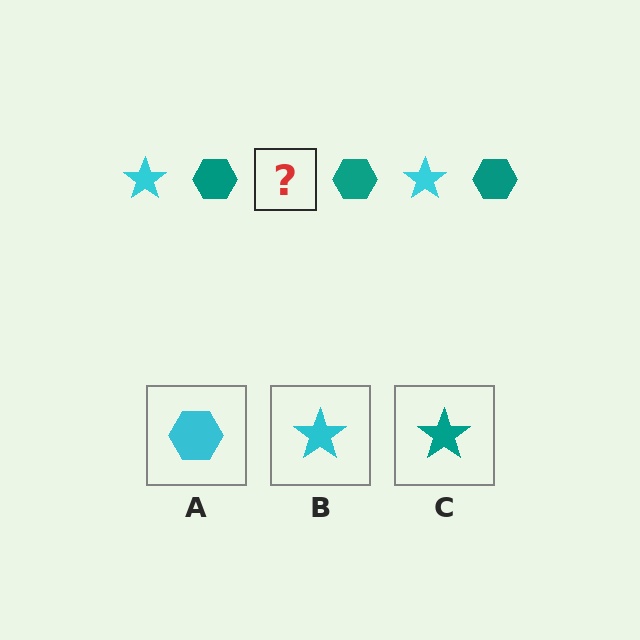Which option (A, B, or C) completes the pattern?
B.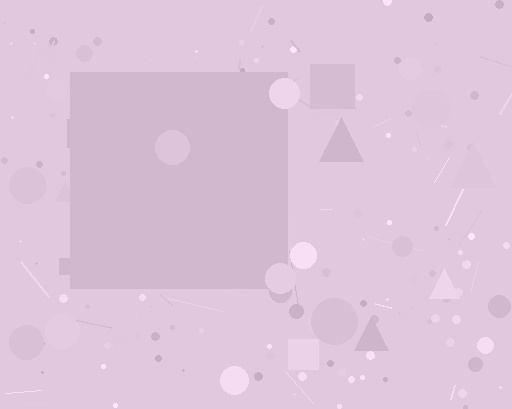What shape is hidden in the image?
A square is hidden in the image.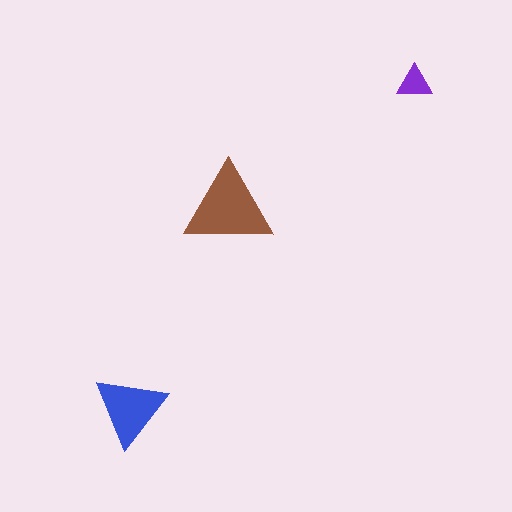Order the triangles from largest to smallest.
the brown one, the blue one, the purple one.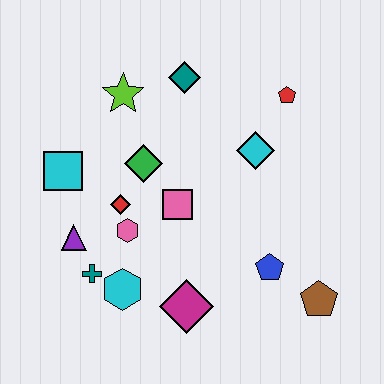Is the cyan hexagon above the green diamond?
No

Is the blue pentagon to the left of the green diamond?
No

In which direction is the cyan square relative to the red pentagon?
The cyan square is to the left of the red pentagon.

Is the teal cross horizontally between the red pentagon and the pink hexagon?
No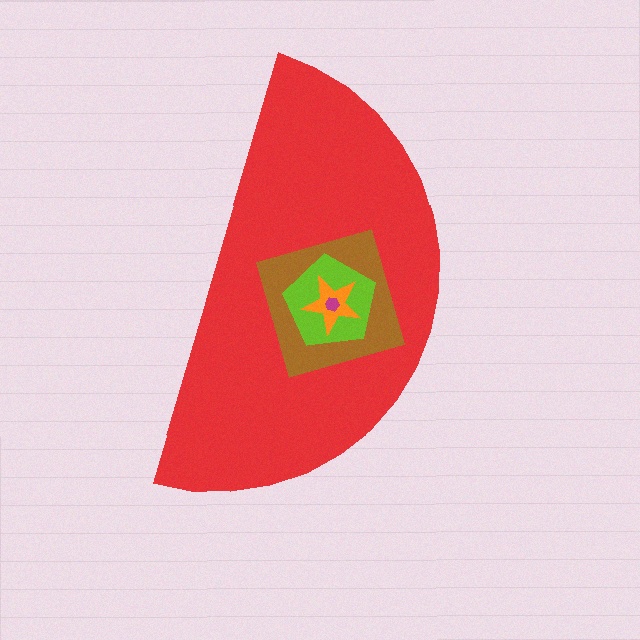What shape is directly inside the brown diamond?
The lime pentagon.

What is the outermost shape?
The red semicircle.